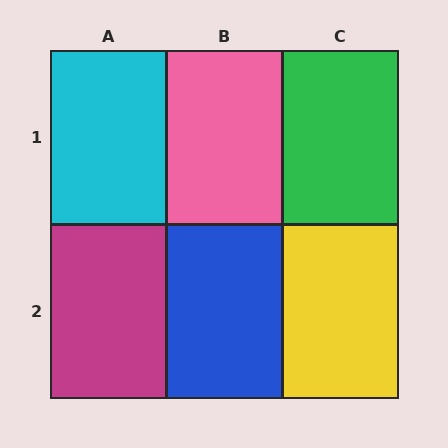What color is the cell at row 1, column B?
Pink.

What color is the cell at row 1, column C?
Green.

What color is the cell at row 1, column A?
Cyan.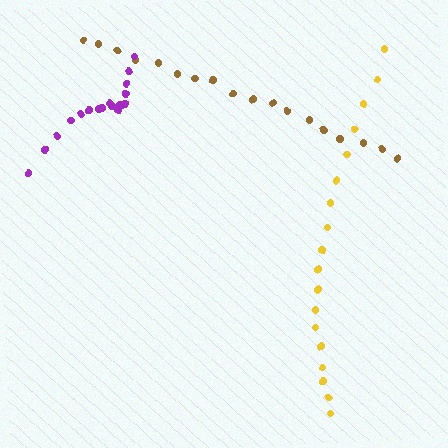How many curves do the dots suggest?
There are 3 distinct paths.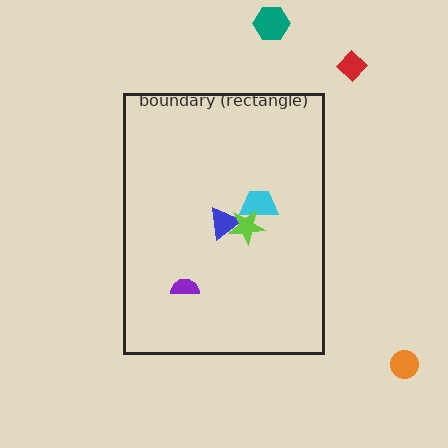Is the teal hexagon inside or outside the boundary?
Outside.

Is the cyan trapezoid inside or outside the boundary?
Inside.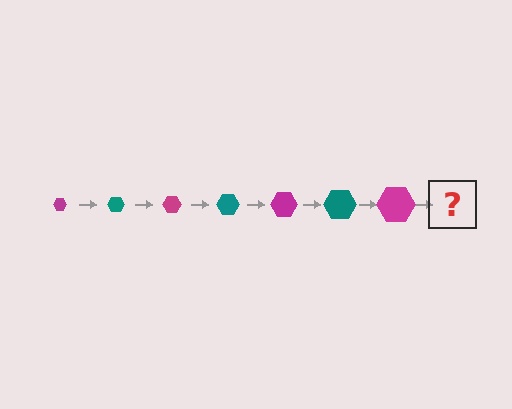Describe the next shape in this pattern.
It should be a teal hexagon, larger than the previous one.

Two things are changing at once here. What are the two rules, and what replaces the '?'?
The two rules are that the hexagon grows larger each step and the color cycles through magenta and teal. The '?' should be a teal hexagon, larger than the previous one.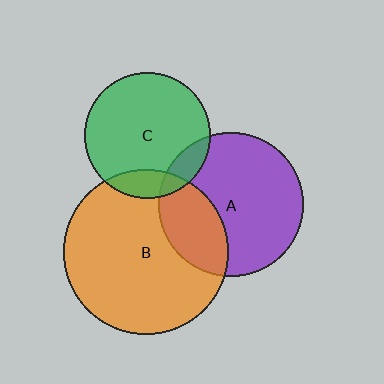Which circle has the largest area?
Circle B (orange).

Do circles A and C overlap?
Yes.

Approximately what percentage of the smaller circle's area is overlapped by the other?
Approximately 10%.